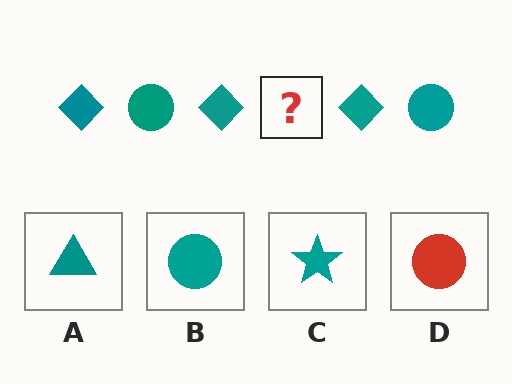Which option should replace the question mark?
Option B.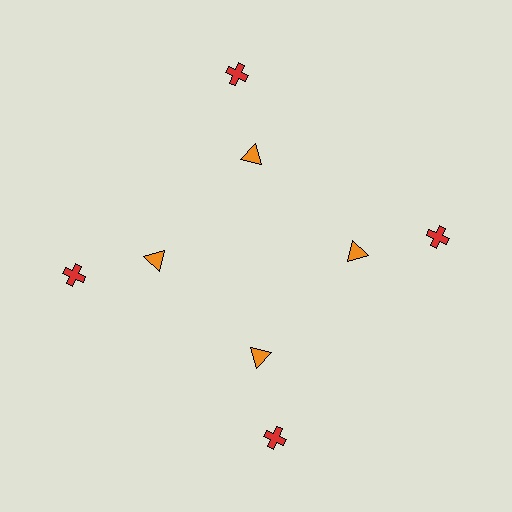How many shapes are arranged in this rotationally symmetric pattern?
There are 8 shapes, arranged in 4 groups of 2.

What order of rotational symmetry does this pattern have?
This pattern has 4-fold rotational symmetry.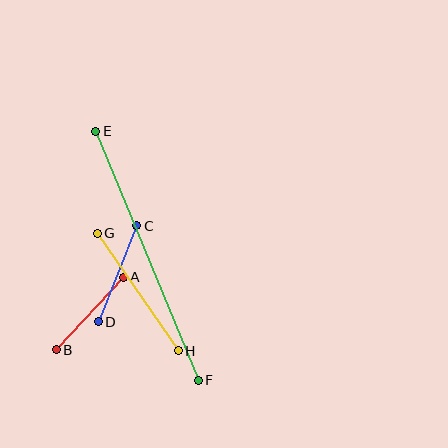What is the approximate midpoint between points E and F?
The midpoint is at approximately (147, 256) pixels.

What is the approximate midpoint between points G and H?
The midpoint is at approximately (138, 292) pixels.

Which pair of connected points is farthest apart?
Points E and F are farthest apart.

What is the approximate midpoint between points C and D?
The midpoint is at approximately (118, 274) pixels.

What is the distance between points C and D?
The distance is approximately 103 pixels.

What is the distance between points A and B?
The distance is approximately 99 pixels.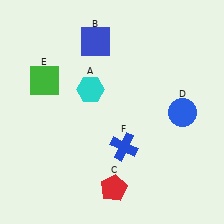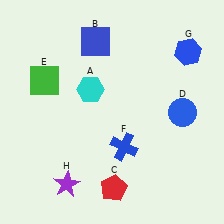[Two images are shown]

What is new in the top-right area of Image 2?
A blue hexagon (G) was added in the top-right area of Image 2.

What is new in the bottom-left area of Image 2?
A purple star (H) was added in the bottom-left area of Image 2.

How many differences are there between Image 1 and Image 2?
There are 2 differences between the two images.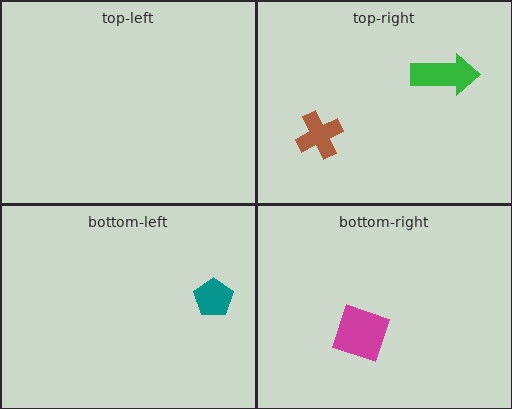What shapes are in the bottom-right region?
The magenta diamond.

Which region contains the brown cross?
The top-right region.